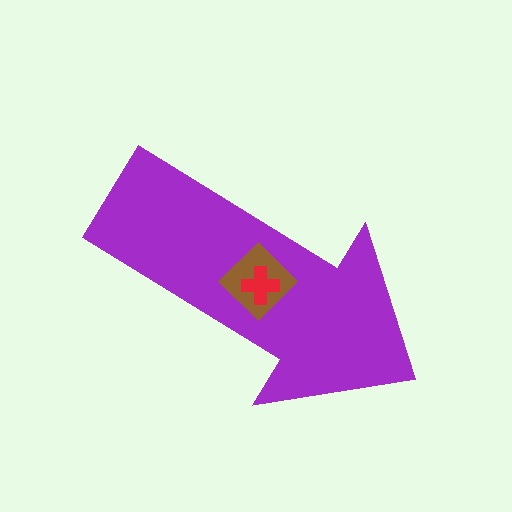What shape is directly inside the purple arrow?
The brown diamond.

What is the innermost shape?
The red cross.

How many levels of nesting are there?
3.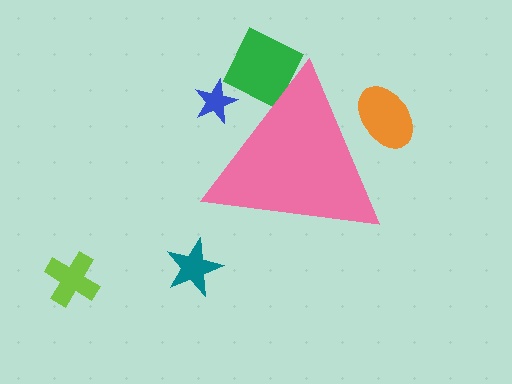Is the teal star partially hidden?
No, the teal star is fully visible.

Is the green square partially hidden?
Yes, the green square is partially hidden behind the pink triangle.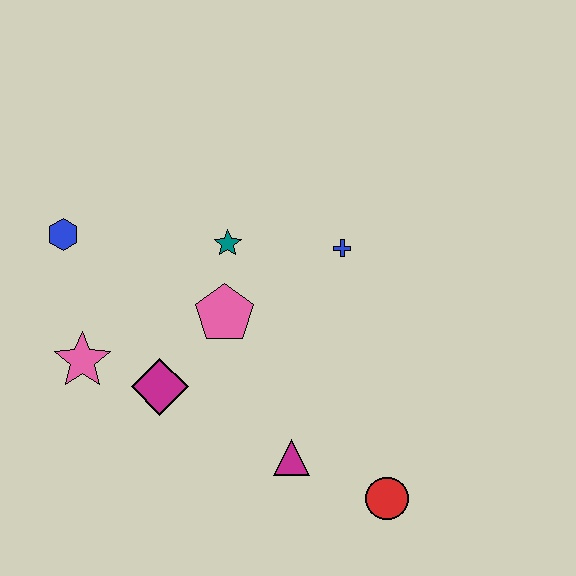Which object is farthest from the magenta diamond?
The red circle is farthest from the magenta diamond.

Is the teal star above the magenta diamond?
Yes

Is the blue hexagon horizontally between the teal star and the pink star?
No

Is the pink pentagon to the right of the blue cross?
No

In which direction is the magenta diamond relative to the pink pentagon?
The magenta diamond is below the pink pentagon.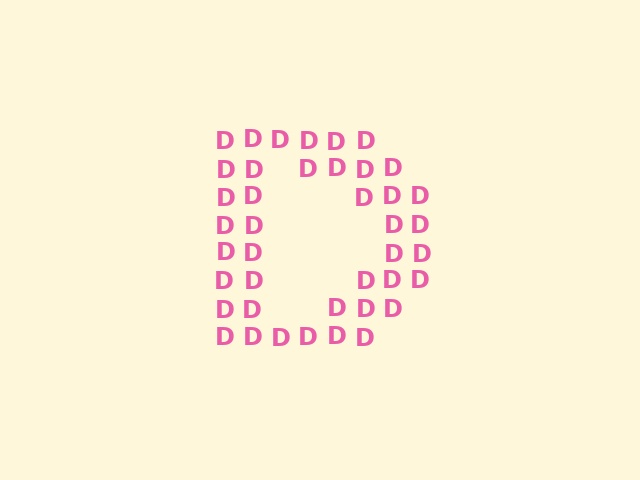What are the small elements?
The small elements are letter D's.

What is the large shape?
The large shape is the letter D.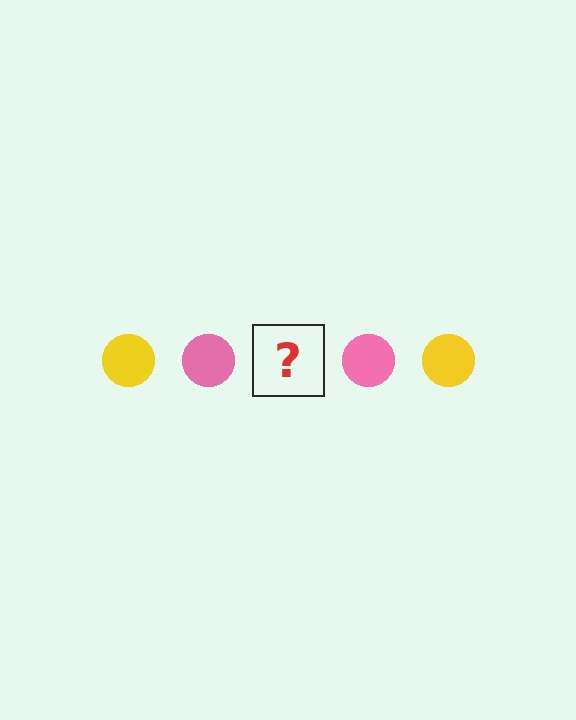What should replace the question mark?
The question mark should be replaced with a yellow circle.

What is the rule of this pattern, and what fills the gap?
The rule is that the pattern cycles through yellow, pink circles. The gap should be filled with a yellow circle.